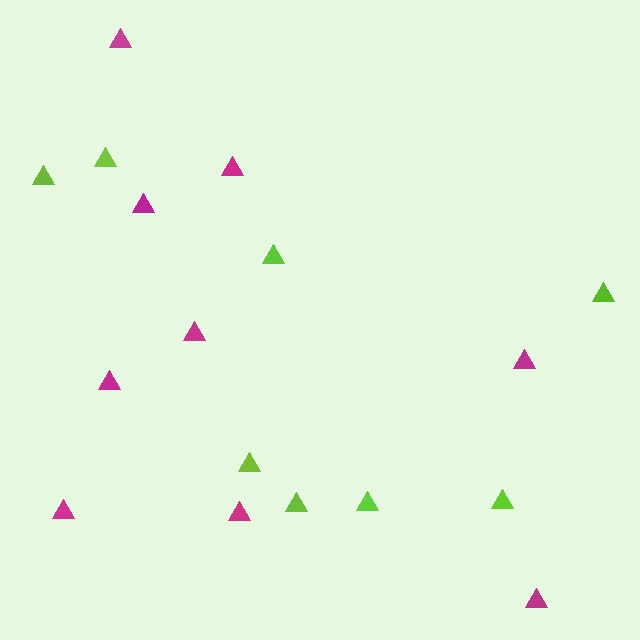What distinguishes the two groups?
There are 2 groups: one group of lime triangles (8) and one group of magenta triangles (9).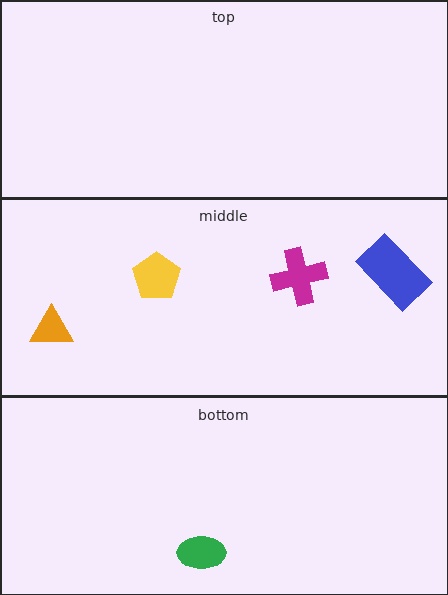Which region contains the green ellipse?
The bottom region.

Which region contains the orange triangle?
The middle region.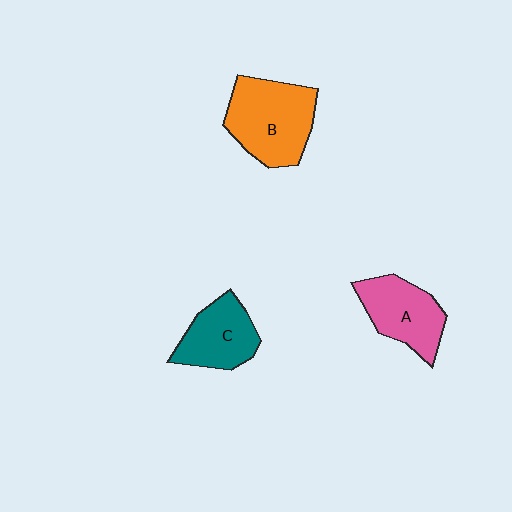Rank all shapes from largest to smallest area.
From largest to smallest: B (orange), A (pink), C (teal).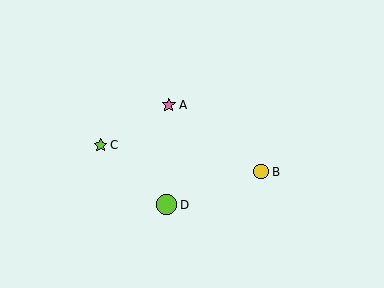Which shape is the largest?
The lime circle (labeled D) is the largest.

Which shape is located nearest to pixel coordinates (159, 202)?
The lime circle (labeled D) at (166, 205) is nearest to that location.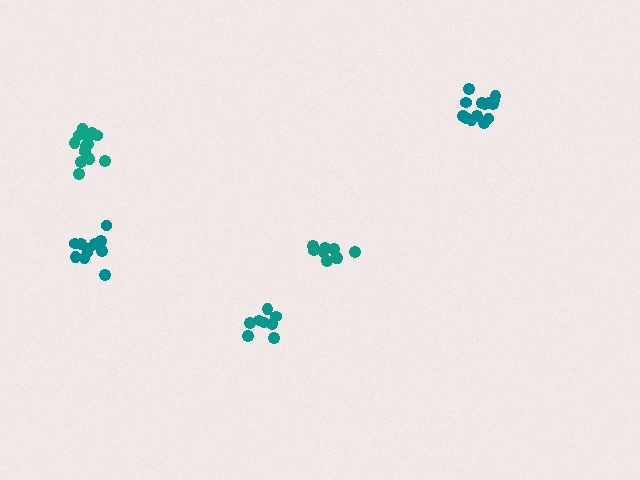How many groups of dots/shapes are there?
There are 5 groups.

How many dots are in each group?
Group 1: 8 dots, Group 2: 11 dots, Group 3: 14 dots, Group 4: 9 dots, Group 5: 13 dots (55 total).